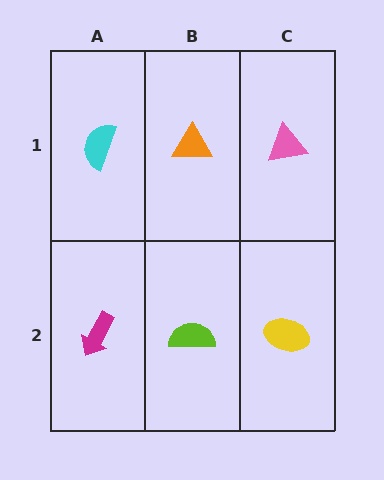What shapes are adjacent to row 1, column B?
A lime semicircle (row 2, column B), a cyan semicircle (row 1, column A), a pink triangle (row 1, column C).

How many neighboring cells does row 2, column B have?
3.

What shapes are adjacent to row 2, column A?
A cyan semicircle (row 1, column A), a lime semicircle (row 2, column B).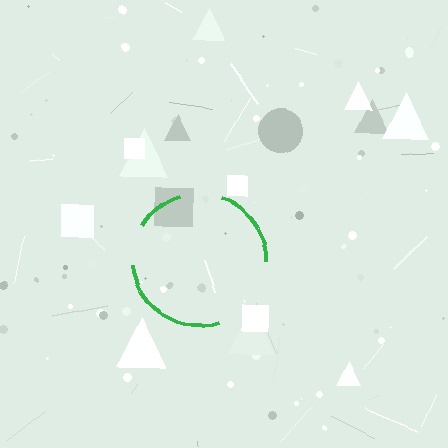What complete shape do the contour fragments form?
The contour fragments form a circle.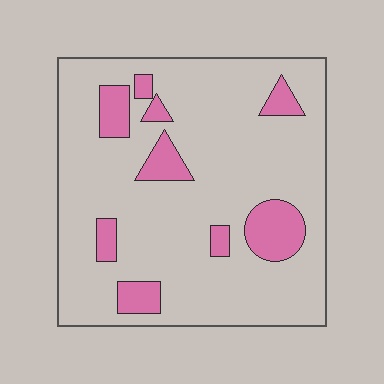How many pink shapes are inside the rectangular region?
9.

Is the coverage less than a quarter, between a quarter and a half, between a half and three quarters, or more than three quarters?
Less than a quarter.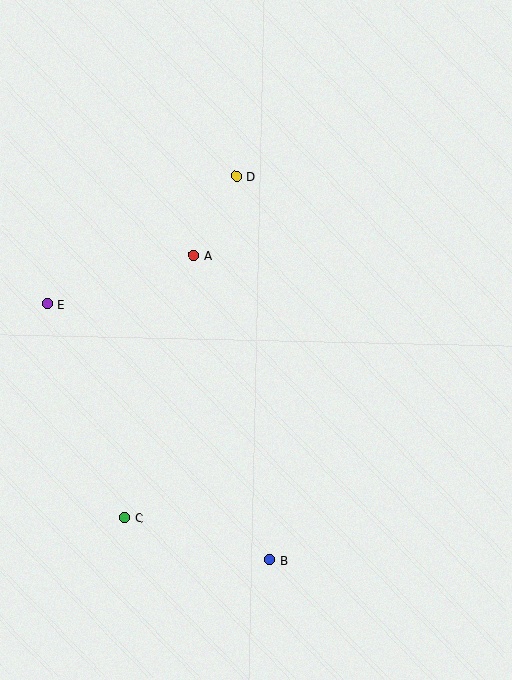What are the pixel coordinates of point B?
Point B is at (270, 560).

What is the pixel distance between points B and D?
The distance between B and D is 385 pixels.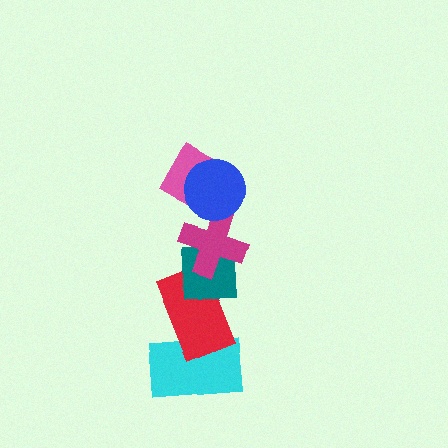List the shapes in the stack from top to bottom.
From top to bottom: the blue circle, the pink diamond, the magenta cross, the teal square, the red rectangle, the cyan rectangle.